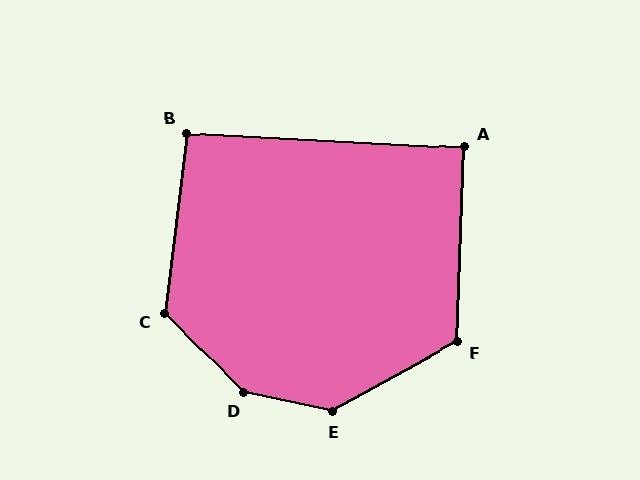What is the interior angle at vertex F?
Approximately 121 degrees (obtuse).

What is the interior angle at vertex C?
Approximately 129 degrees (obtuse).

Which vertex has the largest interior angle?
D, at approximately 146 degrees.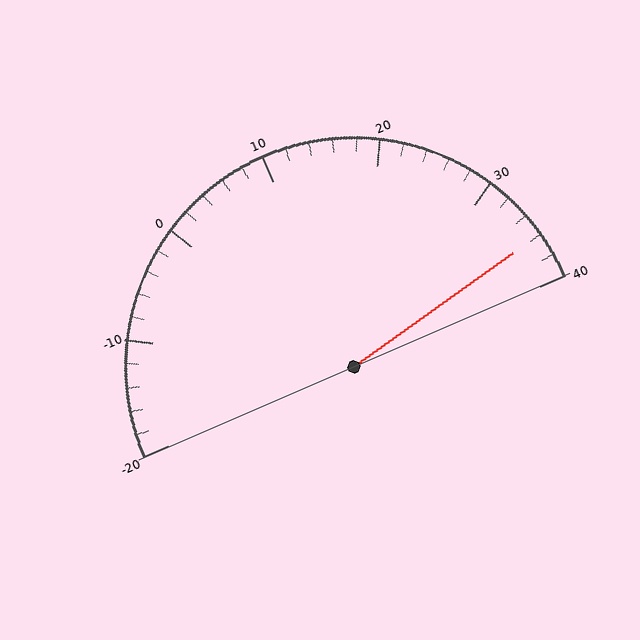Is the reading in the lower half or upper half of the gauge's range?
The reading is in the upper half of the range (-20 to 40).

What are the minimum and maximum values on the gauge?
The gauge ranges from -20 to 40.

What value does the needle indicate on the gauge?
The needle indicates approximately 36.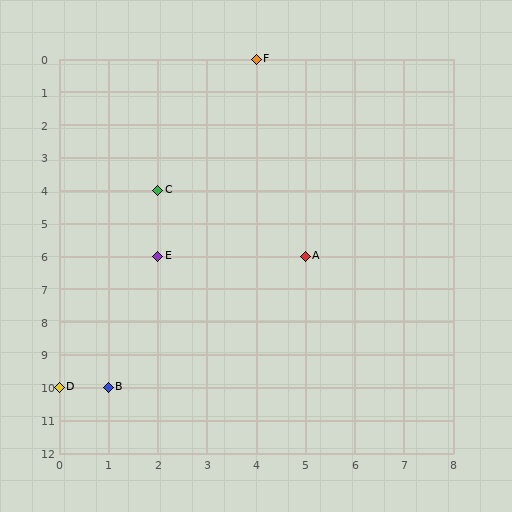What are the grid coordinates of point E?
Point E is at grid coordinates (2, 6).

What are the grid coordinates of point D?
Point D is at grid coordinates (0, 10).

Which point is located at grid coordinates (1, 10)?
Point B is at (1, 10).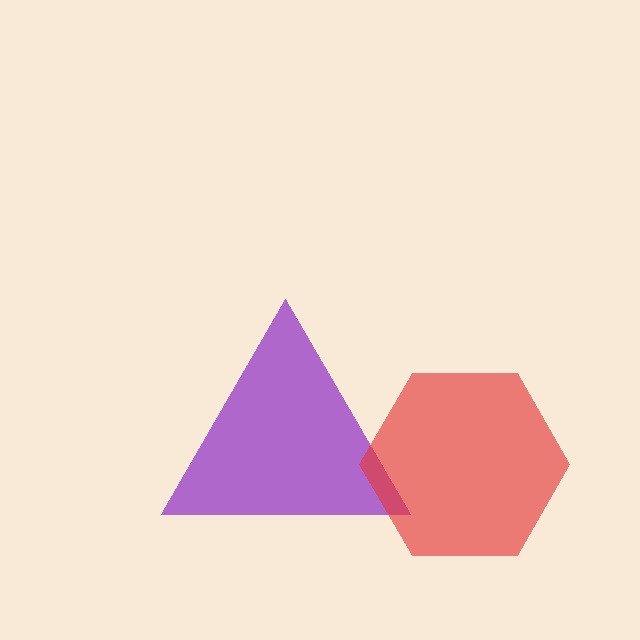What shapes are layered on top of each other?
The layered shapes are: a purple triangle, a red hexagon.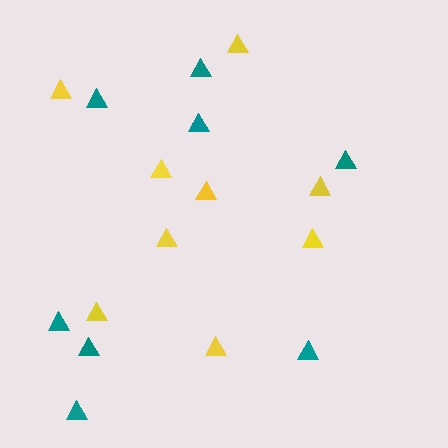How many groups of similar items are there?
There are 2 groups: one group of teal triangles (8) and one group of yellow triangles (9).